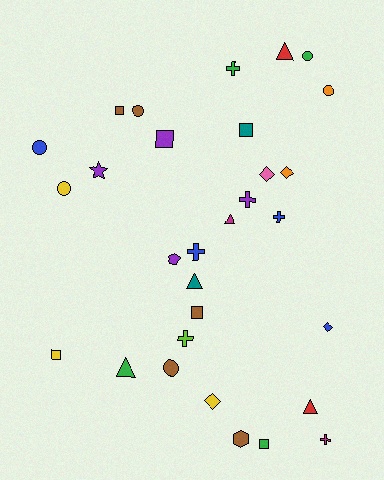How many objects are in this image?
There are 30 objects.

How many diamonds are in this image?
There are 4 diamonds.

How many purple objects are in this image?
There are 4 purple objects.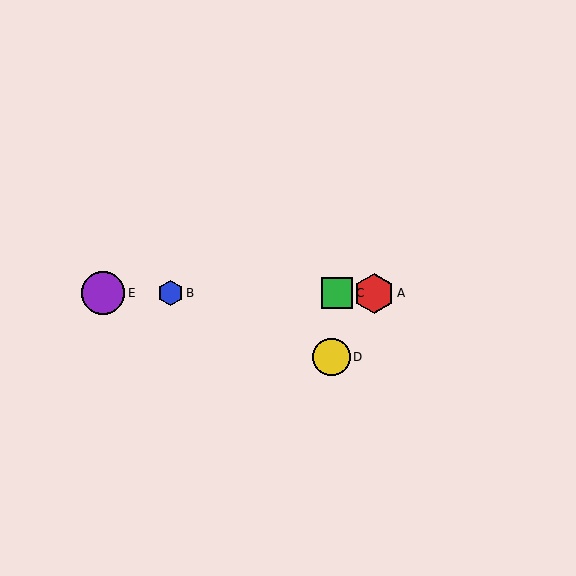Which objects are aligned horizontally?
Objects A, B, C, E are aligned horizontally.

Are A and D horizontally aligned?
No, A is at y≈293 and D is at y≈357.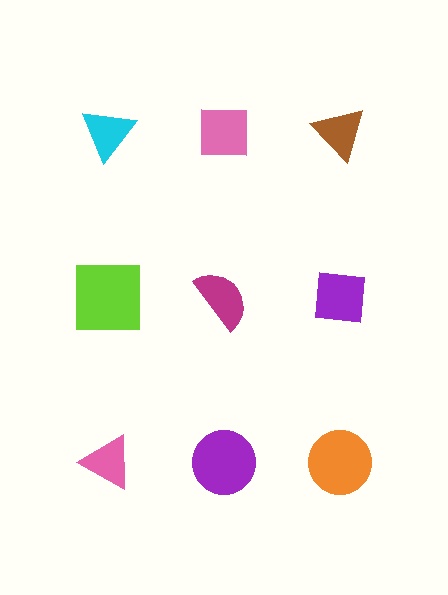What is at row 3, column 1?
A pink triangle.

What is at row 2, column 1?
A lime square.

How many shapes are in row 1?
3 shapes.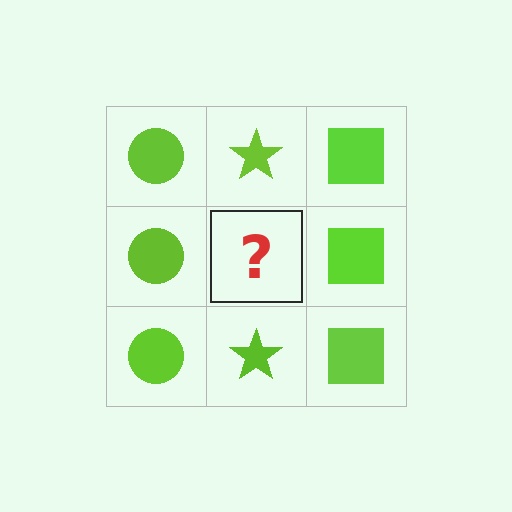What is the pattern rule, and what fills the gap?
The rule is that each column has a consistent shape. The gap should be filled with a lime star.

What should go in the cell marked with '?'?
The missing cell should contain a lime star.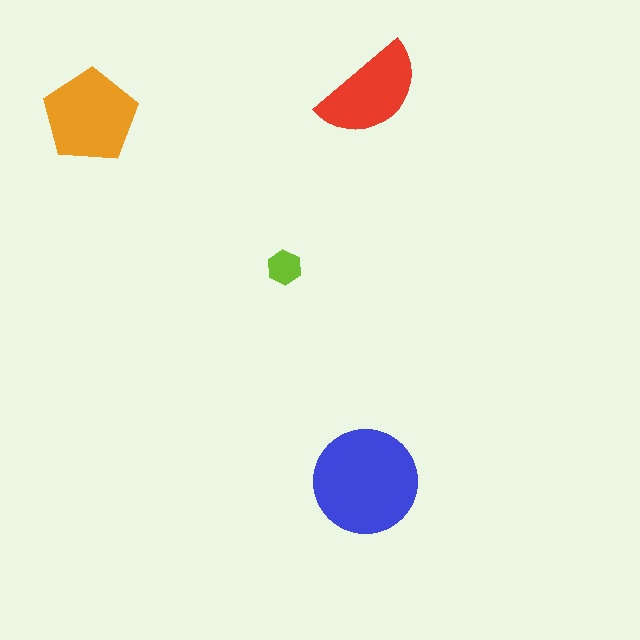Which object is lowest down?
The blue circle is bottommost.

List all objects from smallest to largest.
The lime hexagon, the red semicircle, the orange pentagon, the blue circle.